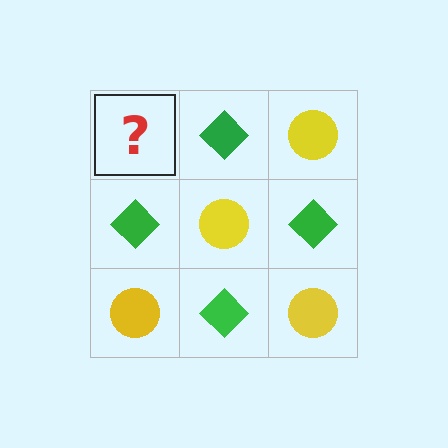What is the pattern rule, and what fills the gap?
The rule is that it alternates yellow circle and green diamond in a checkerboard pattern. The gap should be filled with a yellow circle.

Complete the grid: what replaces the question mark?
The question mark should be replaced with a yellow circle.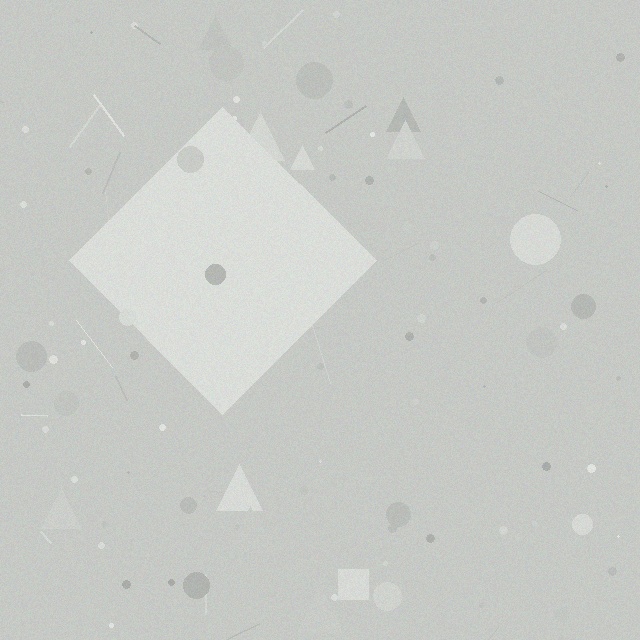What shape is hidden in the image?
A diamond is hidden in the image.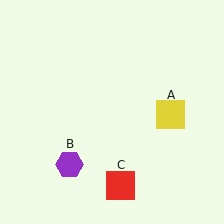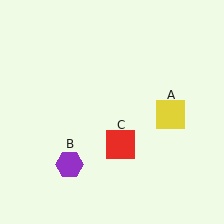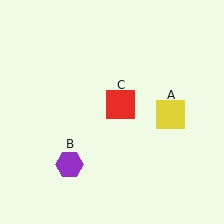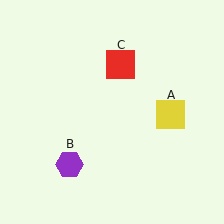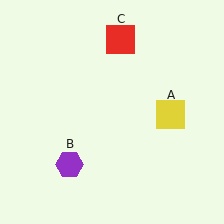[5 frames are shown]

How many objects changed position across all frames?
1 object changed position: red square (object C).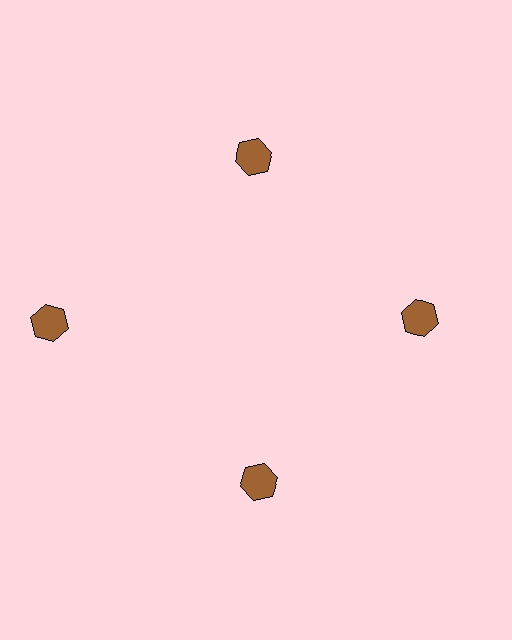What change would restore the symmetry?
The symmetry would be restored by moving it inward, back onto the ring so that all 4 hexagons sit at equal angles and equal distance from the center.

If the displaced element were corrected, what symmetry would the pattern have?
It would have 4-fold rotational symmetry — the pattern would map onto itself every 90 degrees.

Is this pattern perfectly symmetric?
No. The 4 brown hexagons are arranged in a ring, but one element near the 9 o'clock position is pushed outward from the center, breaking the 4-fold rotational symmetry.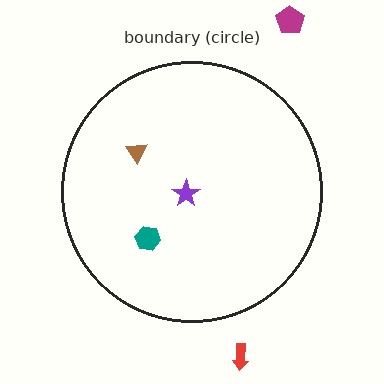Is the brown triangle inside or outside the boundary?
Inside.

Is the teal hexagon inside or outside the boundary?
Inside.